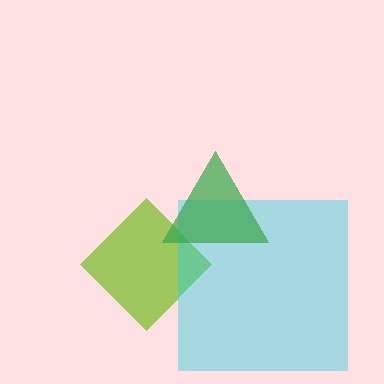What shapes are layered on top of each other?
The layered shapes are: a lime diamond, a cyan square, a green triangle.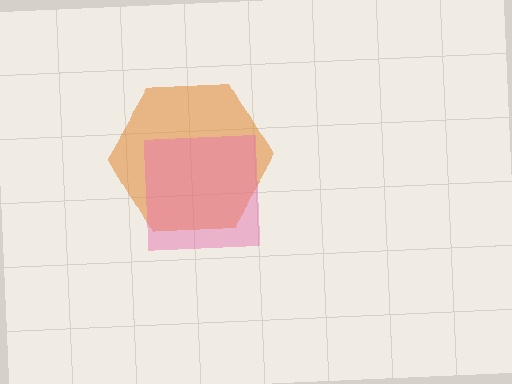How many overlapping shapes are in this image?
There are 2 overlapping shapes in the image.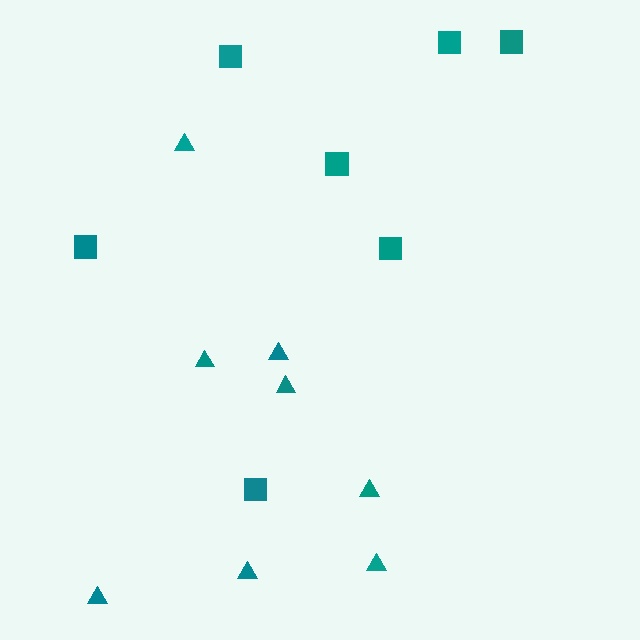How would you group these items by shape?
There are 2 groups: one group of squares (7) and one group of triangles (8).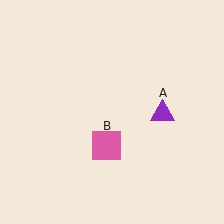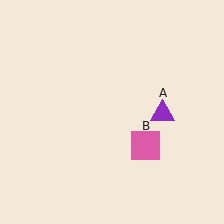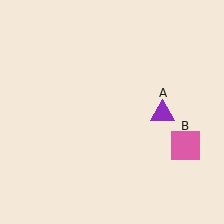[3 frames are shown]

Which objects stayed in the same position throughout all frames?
Purple triangle (object A) remained stationary.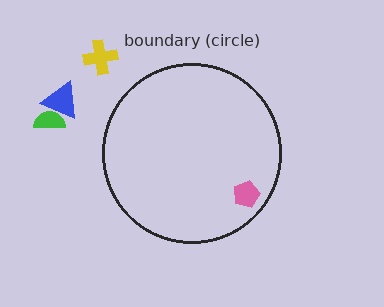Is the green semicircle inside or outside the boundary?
Outside.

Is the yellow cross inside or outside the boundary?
Outside.